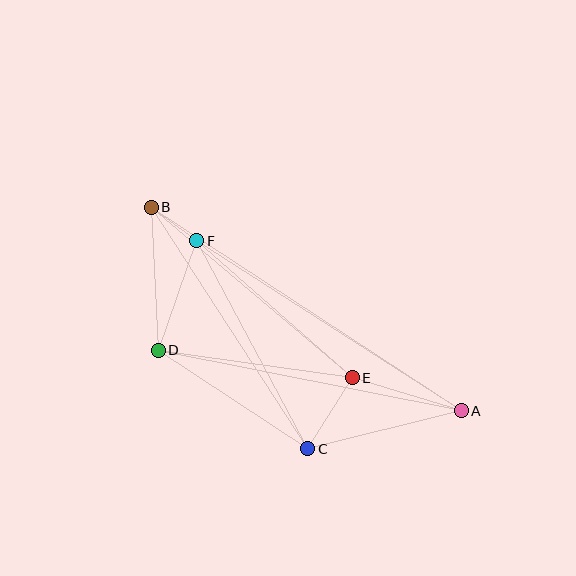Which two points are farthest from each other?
Points A and B are farthest from each other.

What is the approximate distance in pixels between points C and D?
The distance between C and D is approximately 179 pixels.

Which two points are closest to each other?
Points B and F are closest to each other.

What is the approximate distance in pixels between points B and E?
The distance between B and E is approximately 264 pixels.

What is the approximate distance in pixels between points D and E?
The distance between D and E is approximately 196 pixels.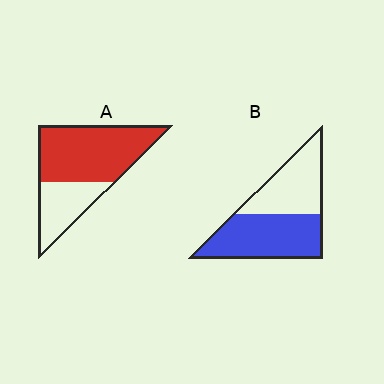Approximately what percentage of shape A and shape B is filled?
A is approximately 65% and B is approximately 55%.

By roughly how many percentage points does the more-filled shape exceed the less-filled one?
By roughly 10 percentage points (A over B).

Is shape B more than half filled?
Yes.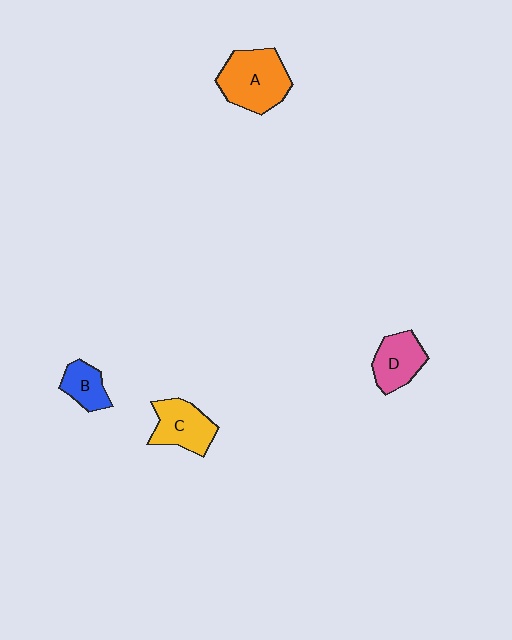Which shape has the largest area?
Shape A (orange).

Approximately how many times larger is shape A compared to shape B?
Approximately 2.1 times.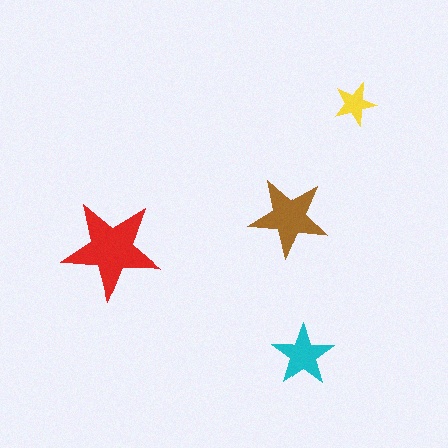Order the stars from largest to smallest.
the red one, the brown one, the cyan one, the yellow one.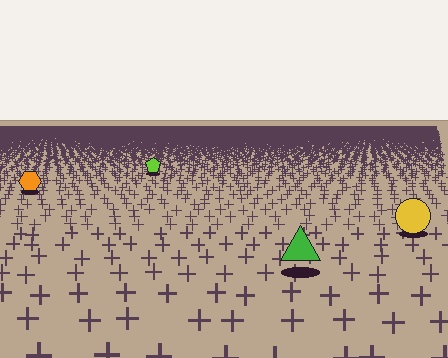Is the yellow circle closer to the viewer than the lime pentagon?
Yes. The yellow circle is closer — you can tell from the texture gradient: the ground texture is coarser near it.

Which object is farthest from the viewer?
The lime pentagon is farthest from the viewer. It appears smaller and the ground texture around it is denser.